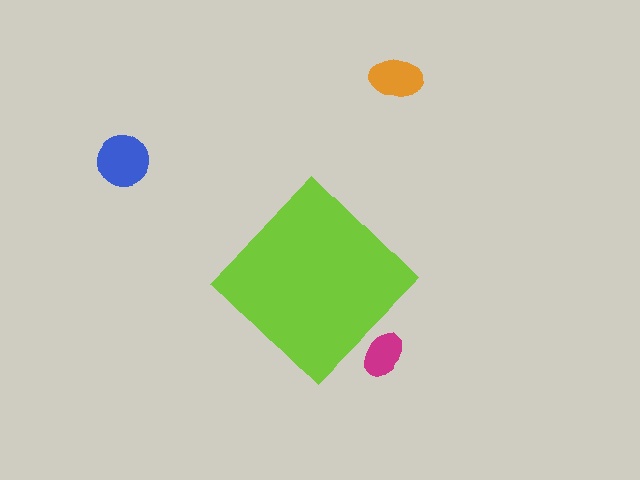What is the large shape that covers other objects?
A lime diamond.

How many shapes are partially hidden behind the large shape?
1 shape is partially hidden.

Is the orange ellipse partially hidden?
No, the orange ellipse is fully visible.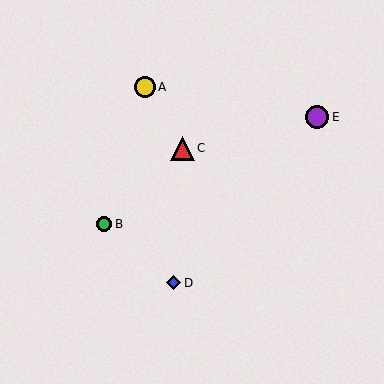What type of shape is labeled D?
Shape D is a blue diamond.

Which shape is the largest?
The red triangle (labeled C) is the largest.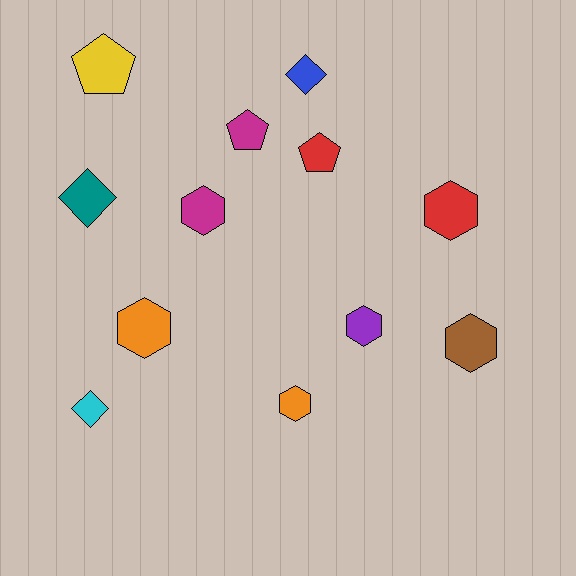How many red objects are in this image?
There are 2 red objects.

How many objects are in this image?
There are 12 objects.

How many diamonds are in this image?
There are 3 diamonds.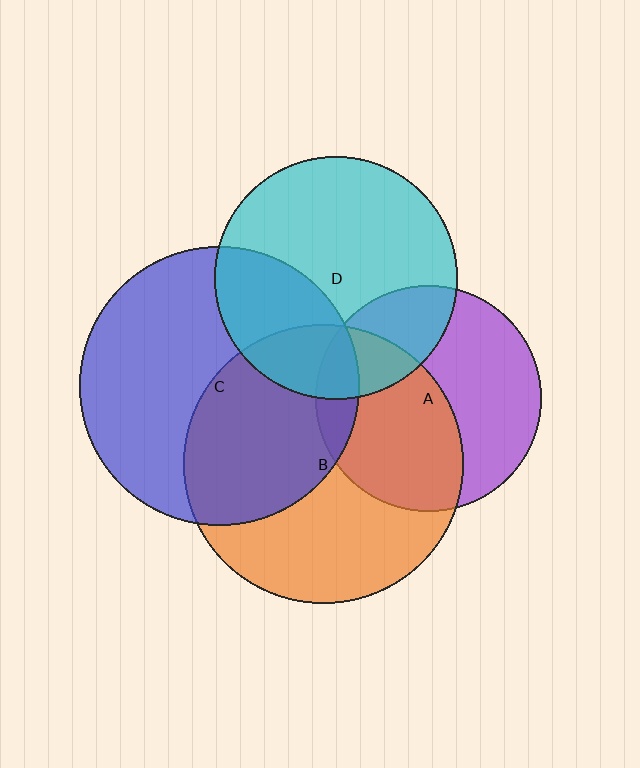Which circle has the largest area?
Circle C (blue).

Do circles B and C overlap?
Yes.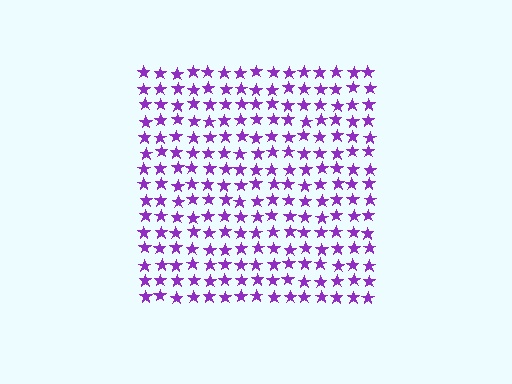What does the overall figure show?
The overall figure shows a square.